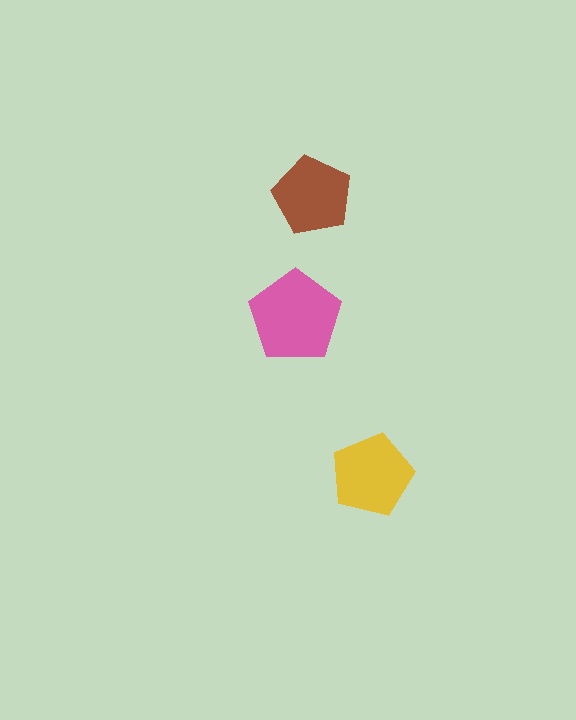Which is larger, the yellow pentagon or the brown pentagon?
The yellow one.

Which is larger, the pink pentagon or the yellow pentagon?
The pink one.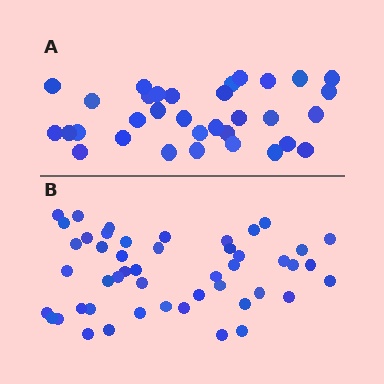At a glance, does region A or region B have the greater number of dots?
Region B (the bottom region) has more dots.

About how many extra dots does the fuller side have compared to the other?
Region B has approximately 15 more dots than region A.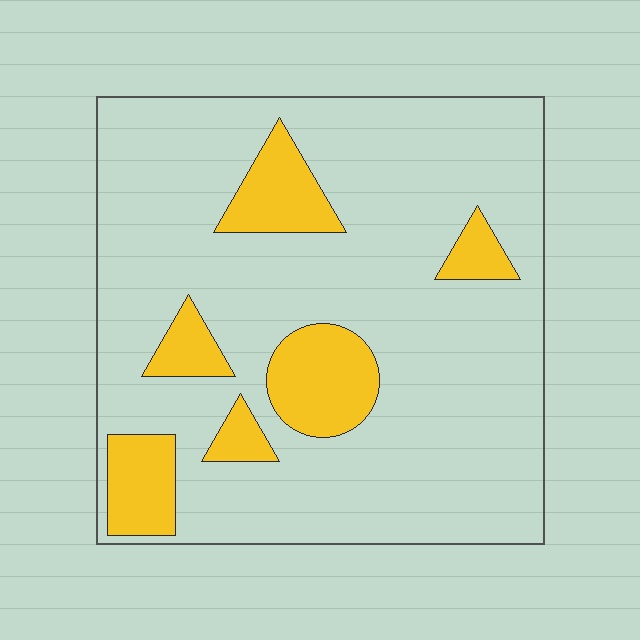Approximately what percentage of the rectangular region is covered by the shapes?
Approximately 15%.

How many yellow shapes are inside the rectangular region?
6.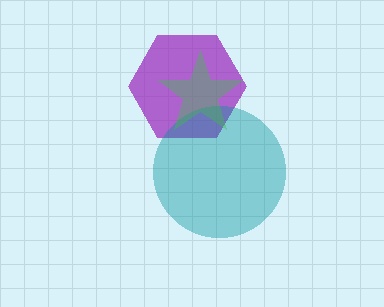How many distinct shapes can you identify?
There are 3 distinct shapes: a purple hexagon, a teal circle, a green star.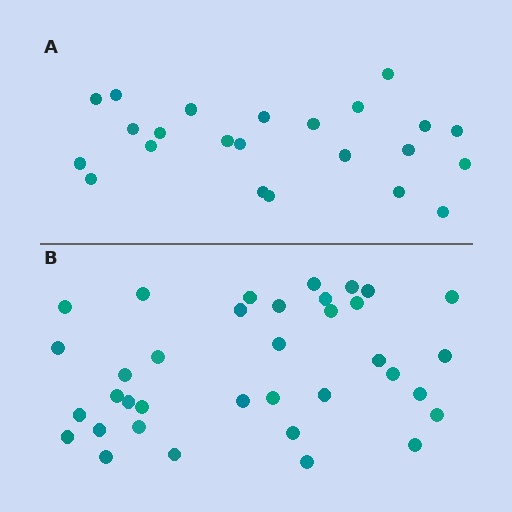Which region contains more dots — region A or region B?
Region B (the bottom region) has more dots.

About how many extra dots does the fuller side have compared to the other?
Region B has approximately 15 more dots than region A.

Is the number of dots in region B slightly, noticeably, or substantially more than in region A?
Region B has substantially more. The ratio is roughly 1.6 to 1.